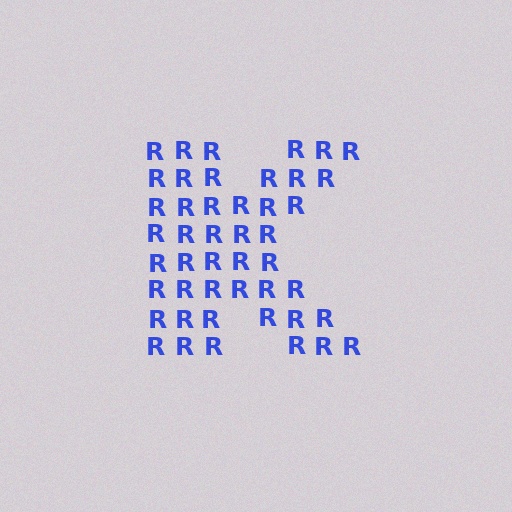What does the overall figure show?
The overall figure shows the letter K.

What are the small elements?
The small elements are letter R's.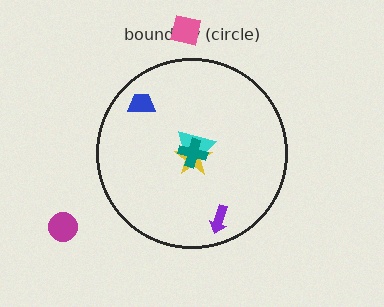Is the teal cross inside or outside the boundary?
Inside.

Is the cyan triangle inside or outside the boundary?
Inside.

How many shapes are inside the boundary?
5 inside, 2 outside.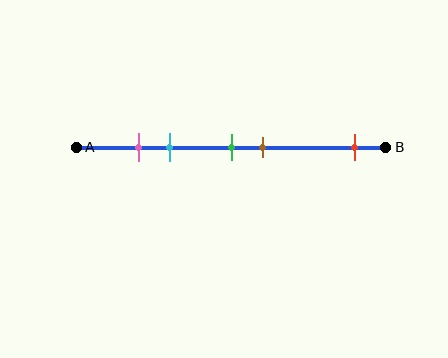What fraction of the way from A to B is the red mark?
The red mark is approximately 90% (0.9) of the way from A to B.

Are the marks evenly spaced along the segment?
No, the marks are not evenly spaced.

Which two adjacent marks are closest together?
The pink and cyan marks are the closest adjacent pair.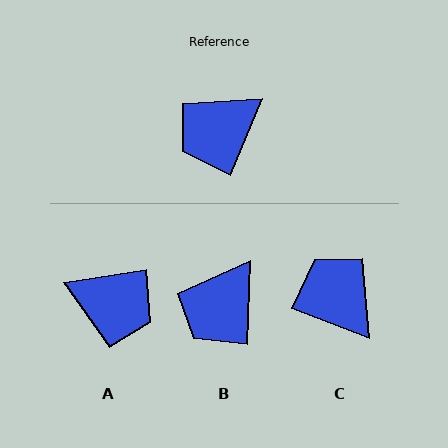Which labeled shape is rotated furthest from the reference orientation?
A, about 122 degrees away.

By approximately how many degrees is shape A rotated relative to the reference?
Approximately 122 degrees counter-clockwise.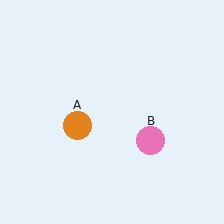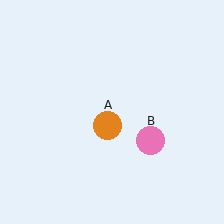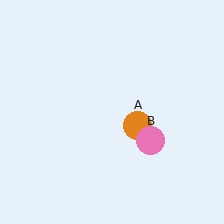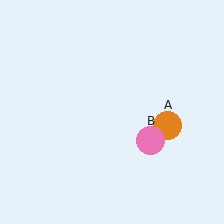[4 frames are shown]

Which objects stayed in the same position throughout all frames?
Pink circle (object B) remained stationary.